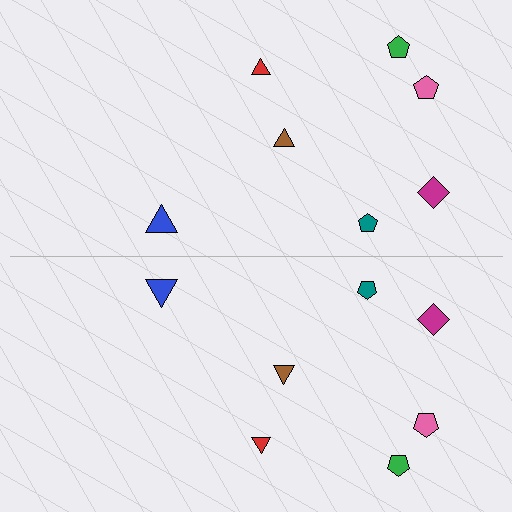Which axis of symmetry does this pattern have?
The pattern has a horizontal axis of symmetry running through the center of the image.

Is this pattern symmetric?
Yes, this pattern has bilateral (reflection) symmetry.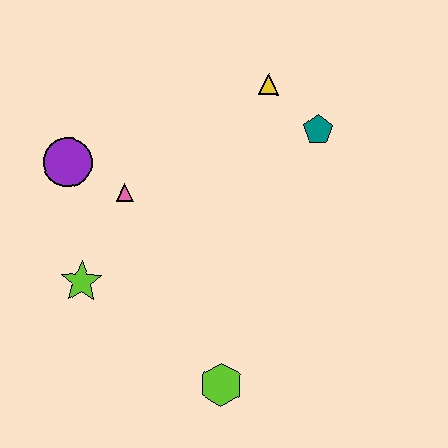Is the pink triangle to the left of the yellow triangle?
Yes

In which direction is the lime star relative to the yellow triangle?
The lime star is below the yellow triangle.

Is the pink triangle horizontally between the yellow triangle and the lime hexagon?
No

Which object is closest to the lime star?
The pink triangle is closest to the lime star.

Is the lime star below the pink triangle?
Yes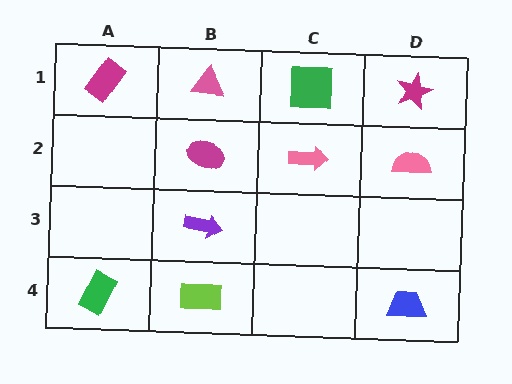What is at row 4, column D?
A blue trapezoid.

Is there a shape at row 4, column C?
No, that cell is empty.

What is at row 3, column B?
A purple arrow.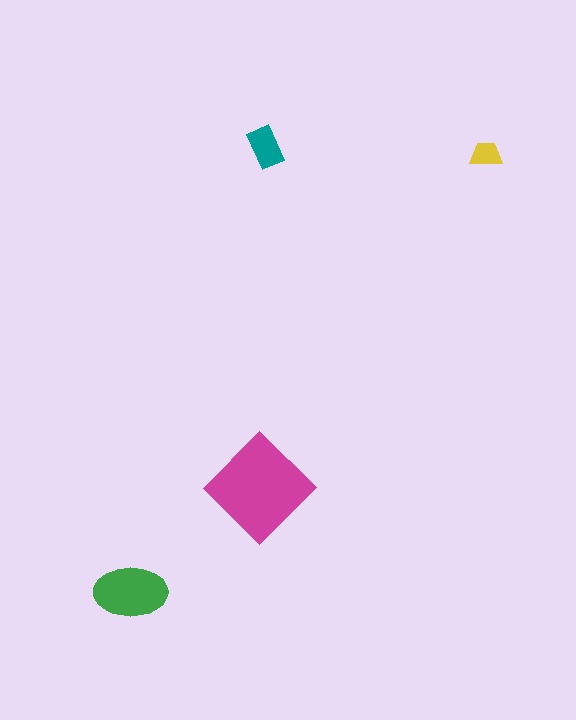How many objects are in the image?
There are 4 objects in the image.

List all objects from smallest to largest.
The yellow trapezoid, the teal rectangle, the green ellipse, the magenta diamond.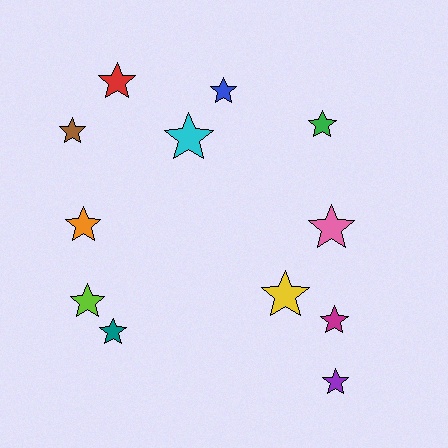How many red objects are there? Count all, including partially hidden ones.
There is 1 red object.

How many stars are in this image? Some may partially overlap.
There are 12 stars.